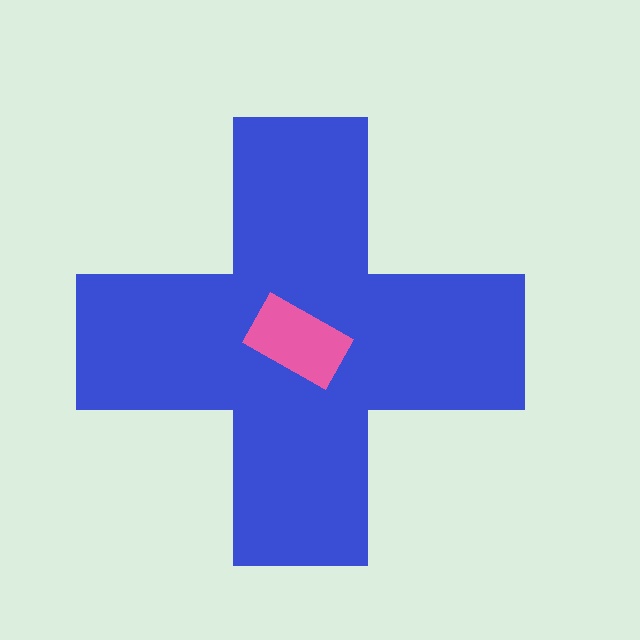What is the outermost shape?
The blue cross.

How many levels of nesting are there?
2.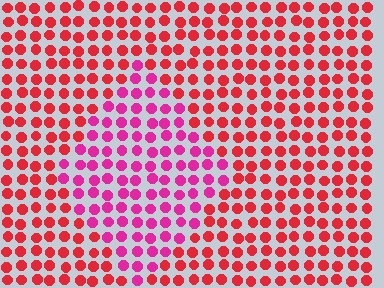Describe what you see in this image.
The image is filled with small red elements in a uniform arrangement. A diamond-shaped region is visible where the elements are tinted to a slightly different hue, forming a subtle color boundary.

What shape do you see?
I see a diamond.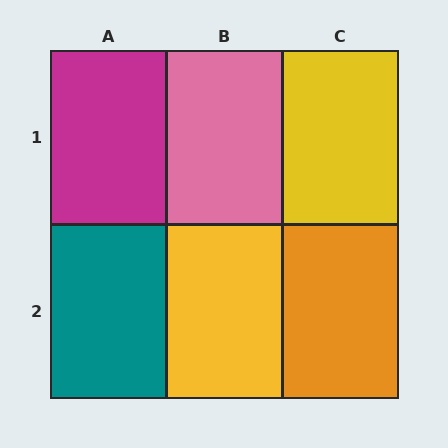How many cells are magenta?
1 cell is magenta.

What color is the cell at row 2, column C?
Orange.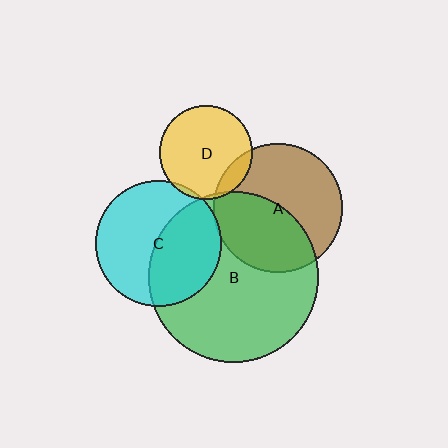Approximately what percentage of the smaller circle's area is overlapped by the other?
Approximately 5%.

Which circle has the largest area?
Circle B (green).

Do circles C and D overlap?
Yes.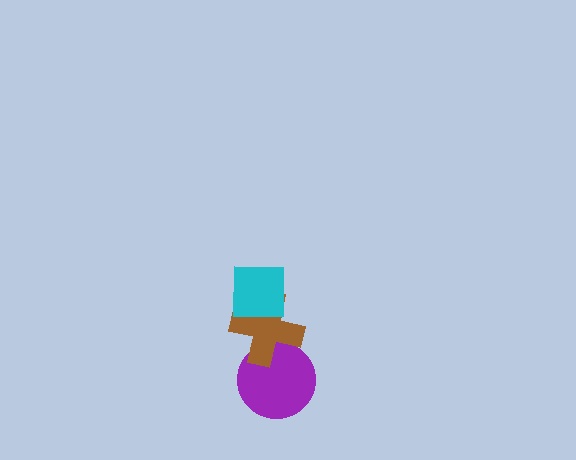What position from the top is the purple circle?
The purple circle is 3rd from the top.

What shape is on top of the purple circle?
The brown cross is on top of the purple circle.